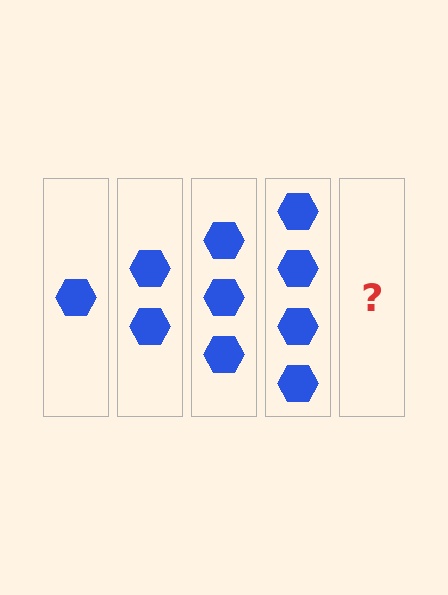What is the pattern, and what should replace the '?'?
The pattern is that each step adds one more hexagon. The '?' should be 5 hexagons.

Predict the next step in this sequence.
The next step is 5 hexagons.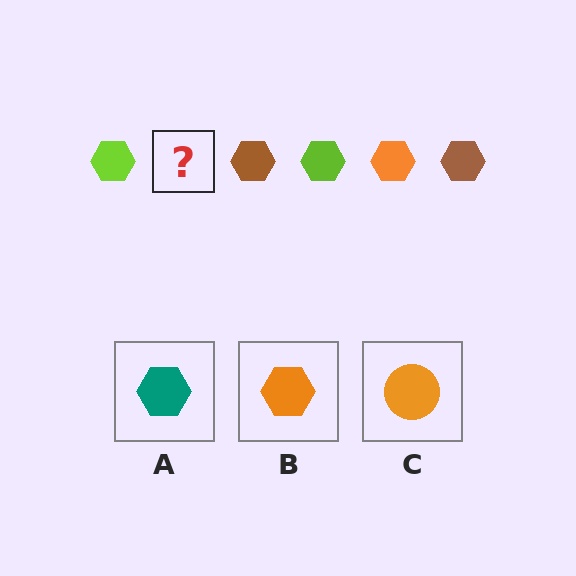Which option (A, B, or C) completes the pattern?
B.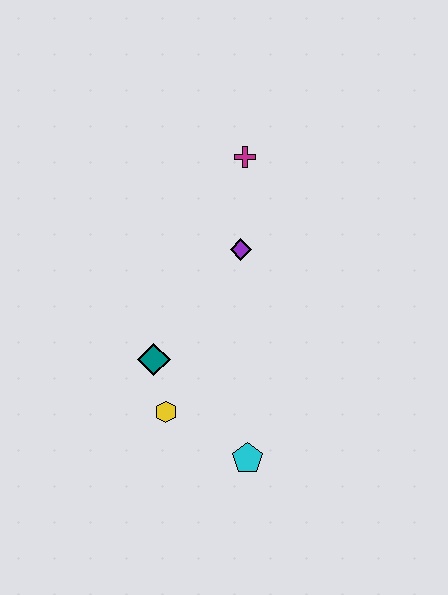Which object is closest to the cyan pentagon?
The yellow hexagon is closest to the cyan pentagon.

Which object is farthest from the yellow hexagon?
The magenta cross is farthest from the yellow hexagon.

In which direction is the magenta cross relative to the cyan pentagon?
The magenta cross is above the cyan pentagon.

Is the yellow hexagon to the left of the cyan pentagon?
Yes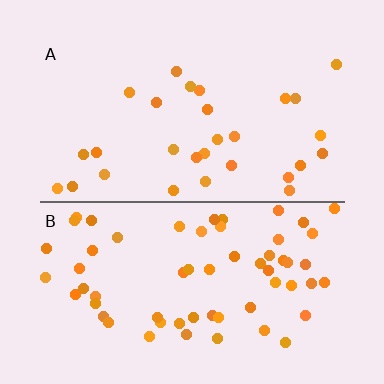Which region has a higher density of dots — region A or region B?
B (the bottom).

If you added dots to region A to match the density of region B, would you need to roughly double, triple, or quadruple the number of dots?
Approximately double.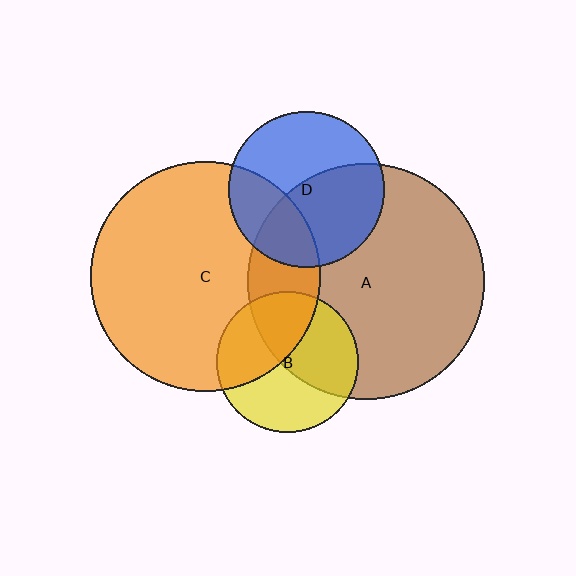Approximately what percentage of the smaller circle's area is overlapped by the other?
Approximately 50%.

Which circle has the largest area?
Circle A (brown).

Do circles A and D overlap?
Yes.